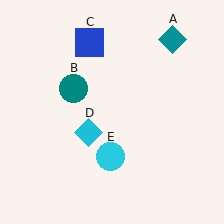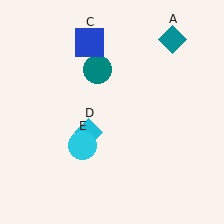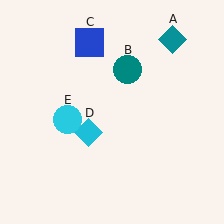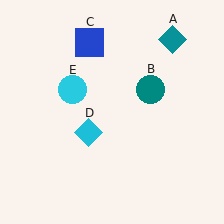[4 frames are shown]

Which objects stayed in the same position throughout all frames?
Teal diamond (object A) and blue square (object C) and cyan diamond (object D) remained stationary.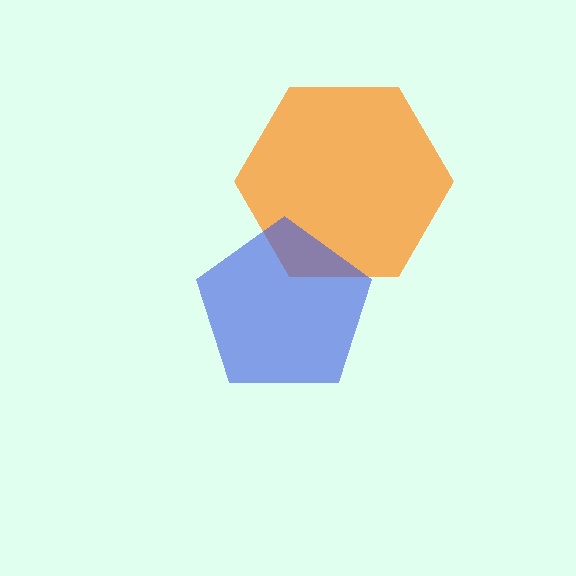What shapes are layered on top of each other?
The layered shapes are: an orange hexagon, a blue pentagon.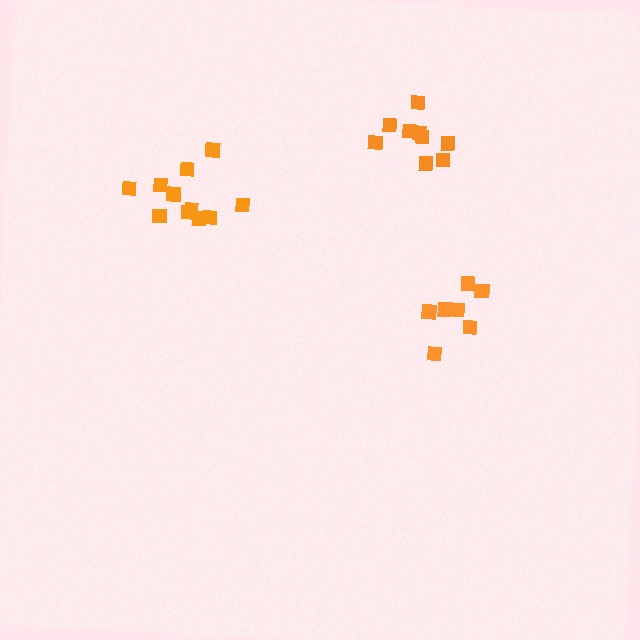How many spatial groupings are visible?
There are 3 spatial groupings.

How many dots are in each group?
Group 1: 7 dots, Group 2: 11 dots, Group 3: 9 dots (27 total).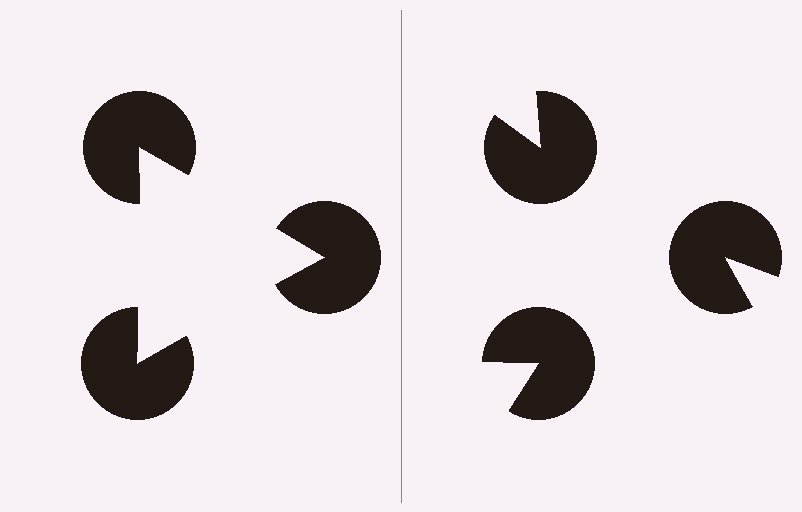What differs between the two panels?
The pac-man discs are positioned identically on both sides; only the wedge orientations differ. On the left they align to a triangle; on the right they are misaligned.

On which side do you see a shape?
An illusory triangle appears on the left side. On the right side the wedge cuts are rotated, so no coherent shape forms.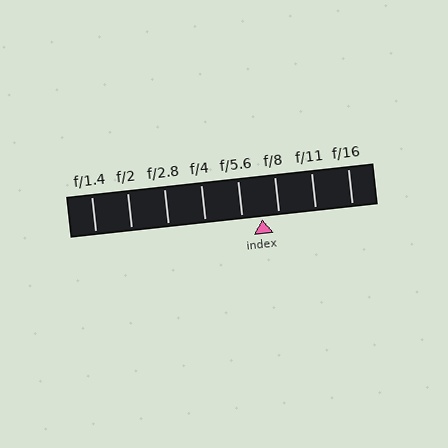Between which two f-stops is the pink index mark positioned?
The index mark is between f/5.6 and f/8.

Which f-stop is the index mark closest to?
The index mark is closest to f/8.